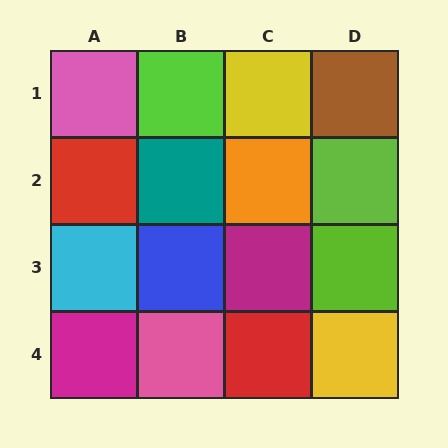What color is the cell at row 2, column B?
Teal.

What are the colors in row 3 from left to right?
Cyan, blue, magenta, lime.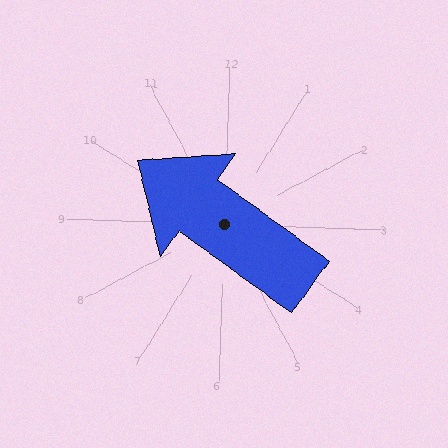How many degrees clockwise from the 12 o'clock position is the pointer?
Approximately 304 degrees.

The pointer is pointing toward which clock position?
Roughly 10 o'clock.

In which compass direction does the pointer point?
Northwest.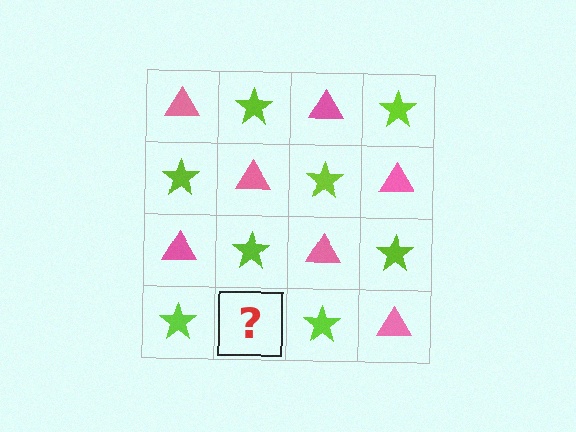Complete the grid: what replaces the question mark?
The question mark should be replaced with a pink triangle.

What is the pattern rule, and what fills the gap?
The rule is that it alternates pink triangle and lime star in a checkerboard pattern. The gap should be filled with a pink triangle.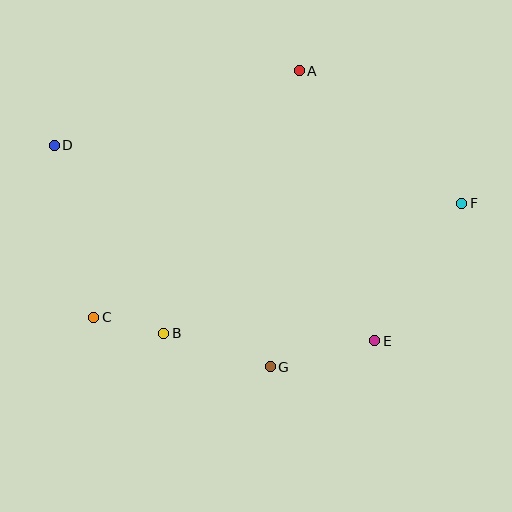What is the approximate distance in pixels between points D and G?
The distance between D and G is approximately 309 pixels.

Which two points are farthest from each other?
Points D and F are farthest from each other.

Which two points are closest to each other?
Points B and C are closest to each other.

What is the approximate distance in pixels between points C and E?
The distance between C and E is approximately 282 pixels.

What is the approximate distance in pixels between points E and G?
The distance between E and G is approximately 108 pixels.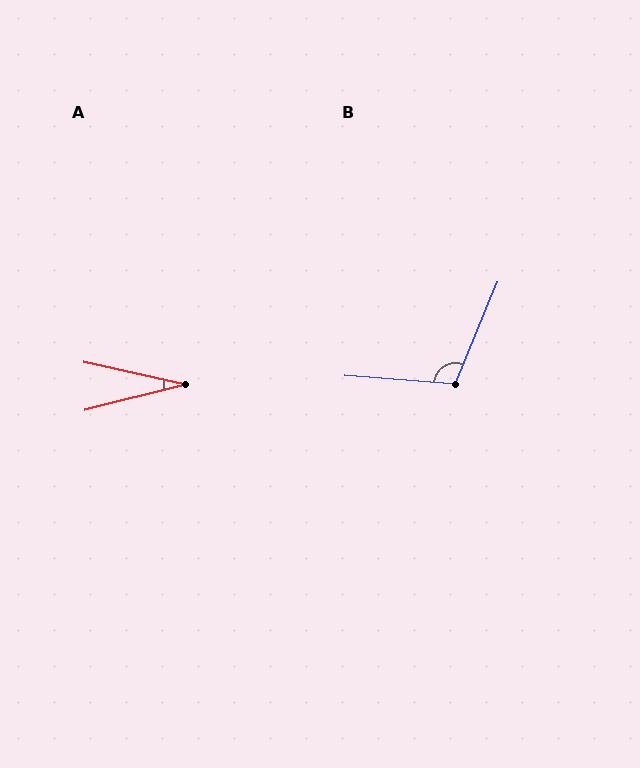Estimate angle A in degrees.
Approximately 26 degrees.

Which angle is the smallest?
A, at approximately 26 degrees.